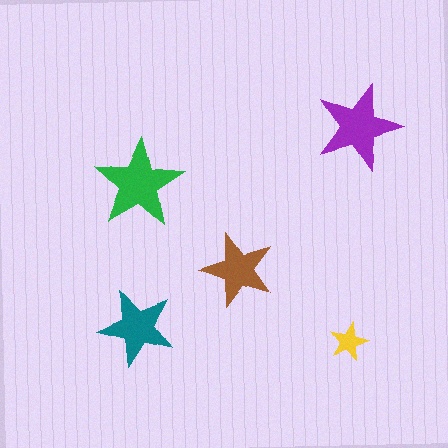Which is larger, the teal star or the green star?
The green one.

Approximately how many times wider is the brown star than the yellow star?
About 2 times wider.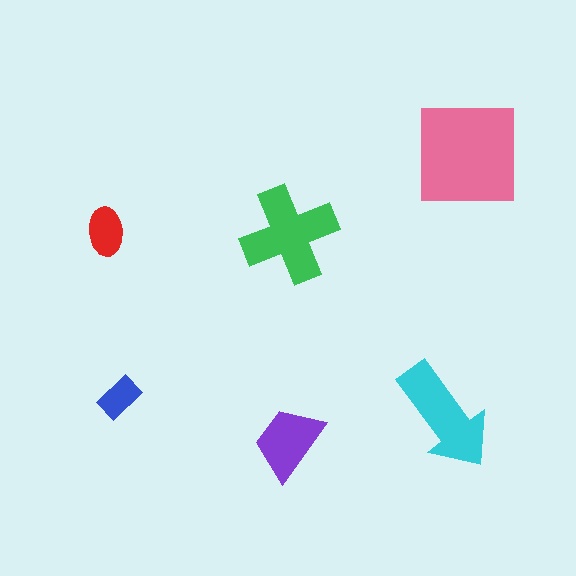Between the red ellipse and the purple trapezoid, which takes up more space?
The purple trapezoid.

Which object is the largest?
The pink square.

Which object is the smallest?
The blue rectangle.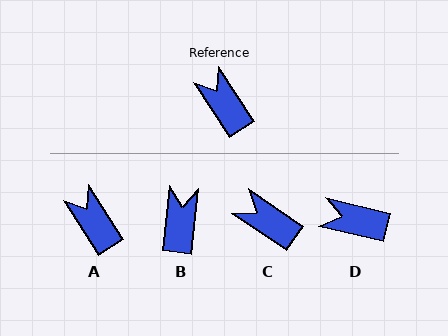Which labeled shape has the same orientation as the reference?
A.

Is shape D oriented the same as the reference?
No, it is off by about 44 degrees.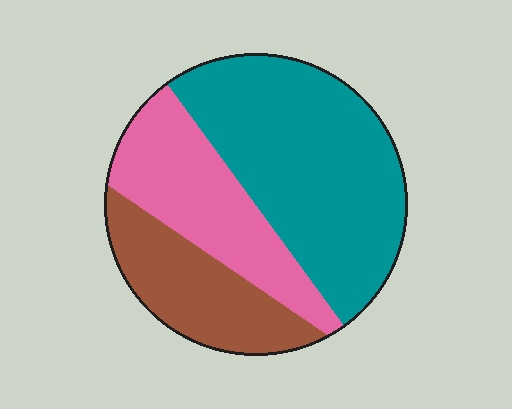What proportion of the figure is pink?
Pink covers roughly 25% of the figure.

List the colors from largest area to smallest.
From largest to smallest: teal, pink, brown.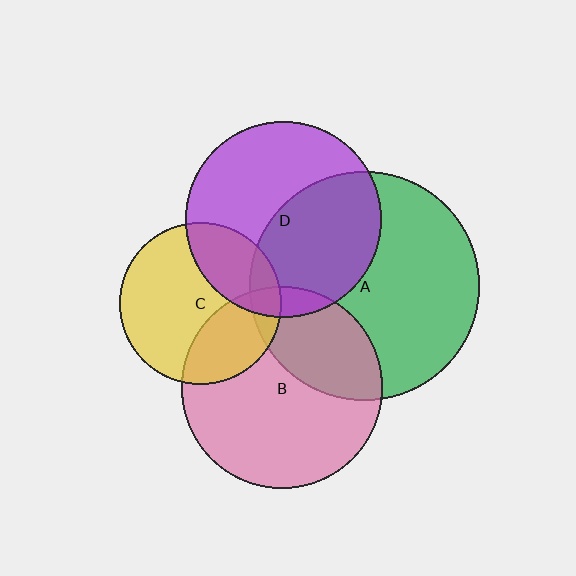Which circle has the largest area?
Circle A (green).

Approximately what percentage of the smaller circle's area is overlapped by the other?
Approximately 5%.